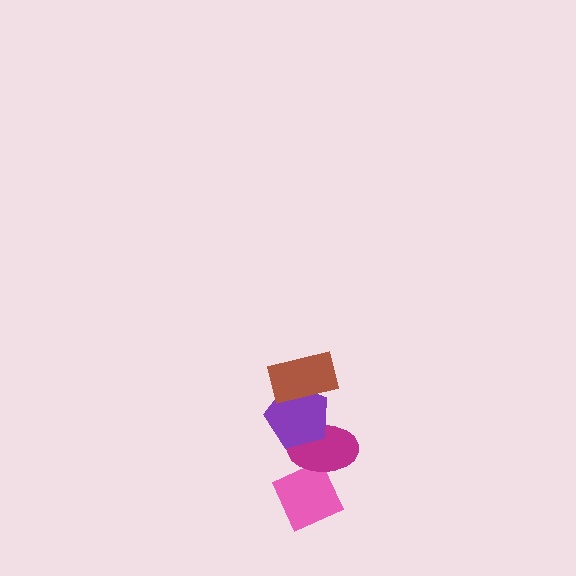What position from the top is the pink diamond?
The pink diamond is 4th from the top.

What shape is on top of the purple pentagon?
The brown rectangle is on top of the purple pentagon.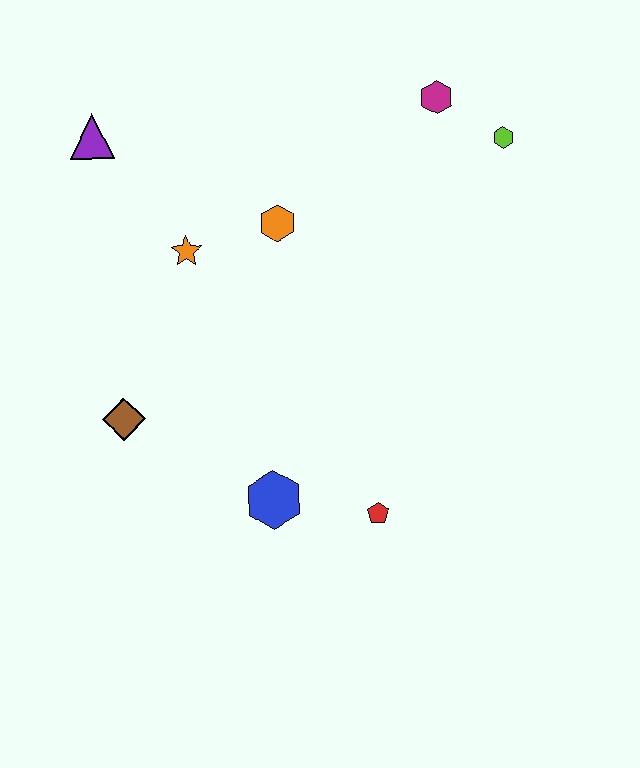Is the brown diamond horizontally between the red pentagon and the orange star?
No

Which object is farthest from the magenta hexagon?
The brown diamond is farthest from the magenta hexagon.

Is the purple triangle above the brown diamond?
Yes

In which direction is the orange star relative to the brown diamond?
The orange star is above the brown diamond.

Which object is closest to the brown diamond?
The blue hexagon is closest to the brown diamond.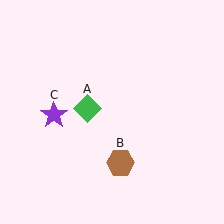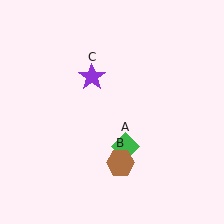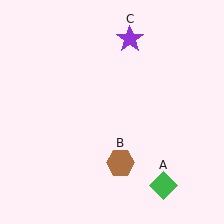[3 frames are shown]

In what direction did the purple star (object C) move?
The purple star (object C) moved up and to the right.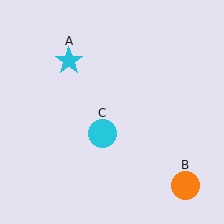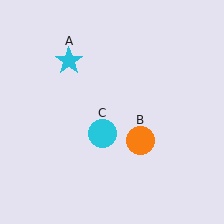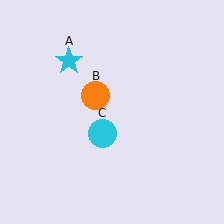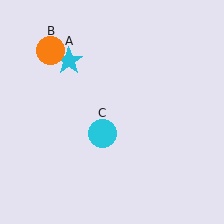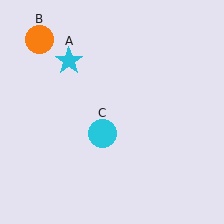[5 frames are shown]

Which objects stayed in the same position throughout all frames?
Cyan star (object A) and cyan circle (object C) remained stationary.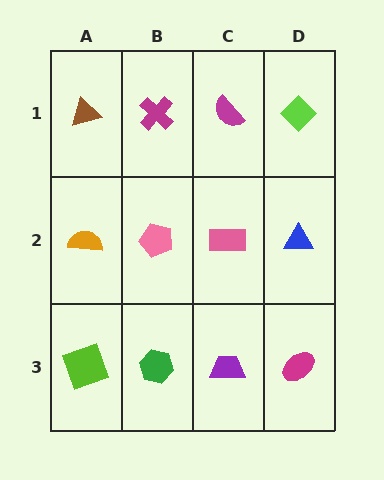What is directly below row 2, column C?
A purple trapezoid.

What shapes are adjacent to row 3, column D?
A blue triangle (row 2, column D), a purple trapezoid (row 3, column C).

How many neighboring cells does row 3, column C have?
3.